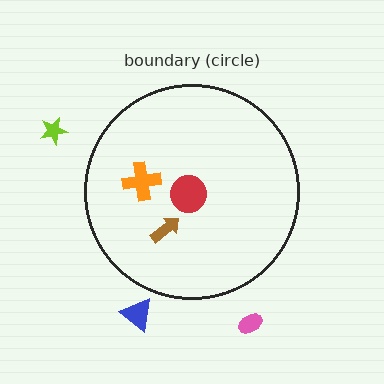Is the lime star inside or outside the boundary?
Outside.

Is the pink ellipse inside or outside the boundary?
Outside.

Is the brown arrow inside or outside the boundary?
Inside.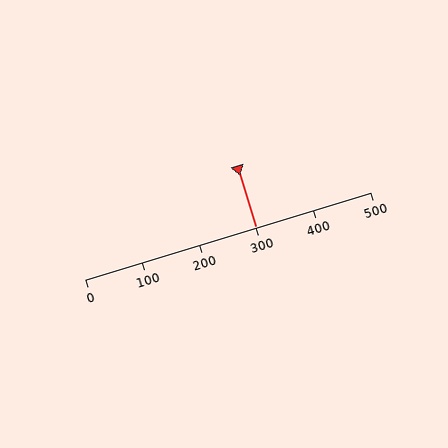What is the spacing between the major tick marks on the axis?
The major ticks are spaced 100 apart.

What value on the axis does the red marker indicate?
The marker indicates approximately 300.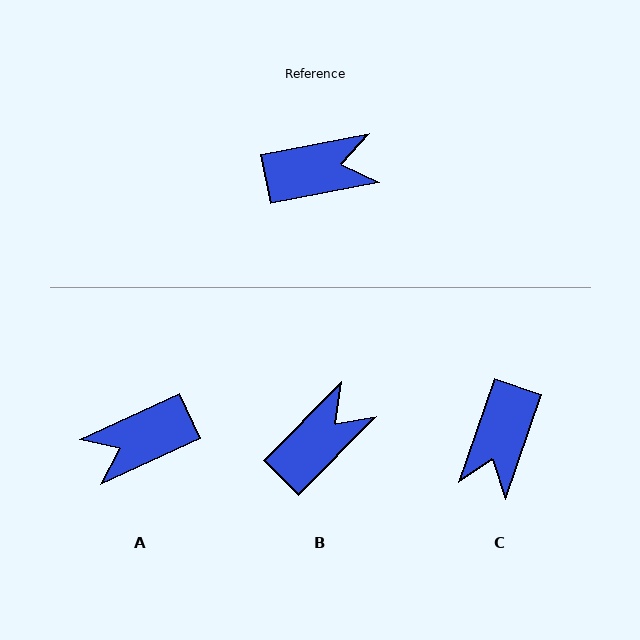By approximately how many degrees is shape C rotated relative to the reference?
Approximately 120 degrees clockwise.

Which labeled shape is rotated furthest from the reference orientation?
A, about 166 degrees away.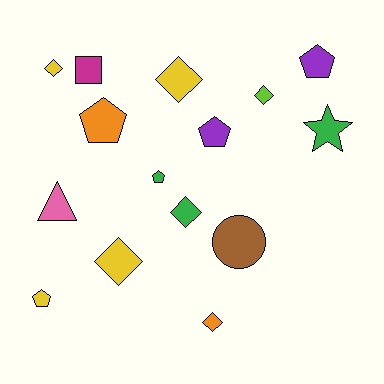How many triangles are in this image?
There is 1 triangle.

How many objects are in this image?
There are 15 objects.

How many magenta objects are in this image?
There is 1 magenta object.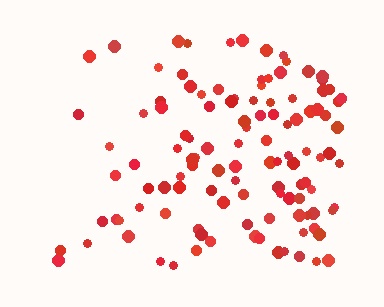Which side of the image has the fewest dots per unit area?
The left.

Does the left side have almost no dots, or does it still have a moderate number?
Still a moderate number, just noticeably fewer than the right.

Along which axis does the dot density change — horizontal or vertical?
Horizontal.